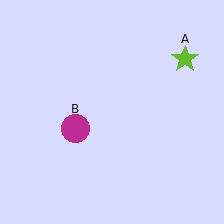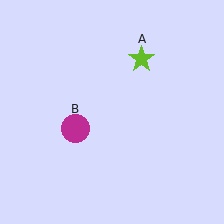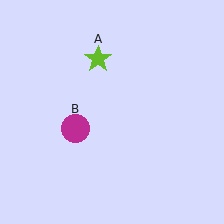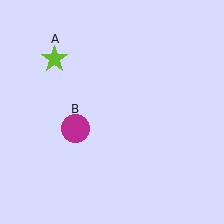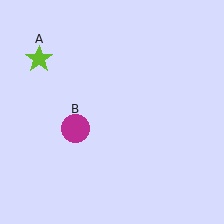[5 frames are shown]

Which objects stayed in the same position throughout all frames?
Magenta circle (object B) remained stationary.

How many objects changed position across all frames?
1 object changed position: lime star (object A).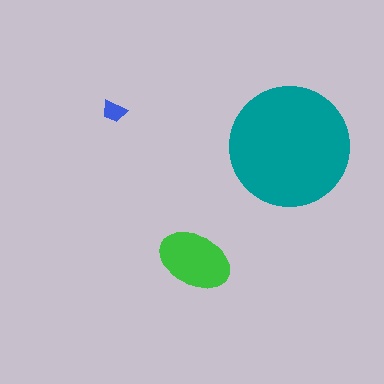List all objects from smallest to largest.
The blue trapezoid, the green ellipse, the teal circle.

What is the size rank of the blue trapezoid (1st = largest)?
3rd.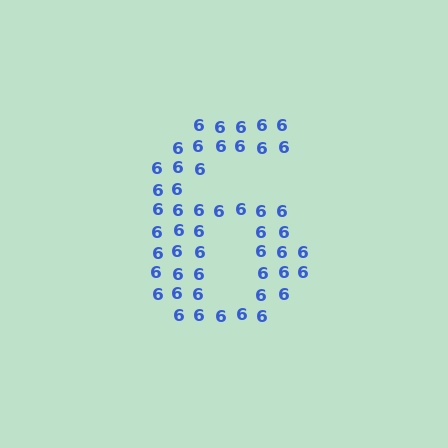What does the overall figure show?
The overall figure shows the digit 6.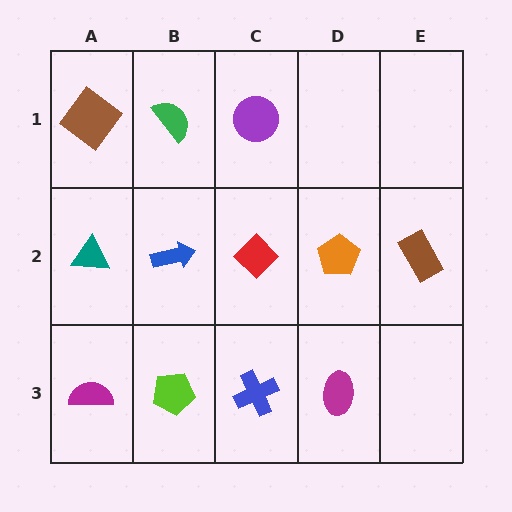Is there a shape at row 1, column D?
No, that cell is empty.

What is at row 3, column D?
A magenta ellipse.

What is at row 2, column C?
A red diamond.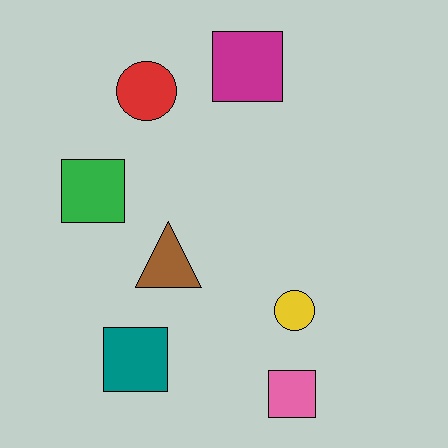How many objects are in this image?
There are 7 objects.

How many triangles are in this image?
There is 1 triangle.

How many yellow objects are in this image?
There is 1 yellow object.